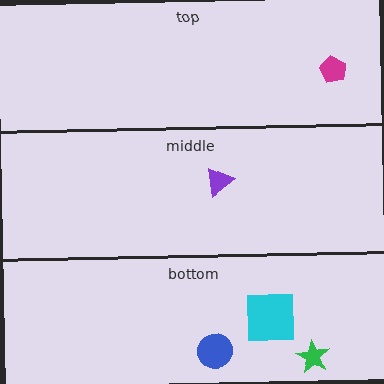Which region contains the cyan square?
The bottom region.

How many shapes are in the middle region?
1.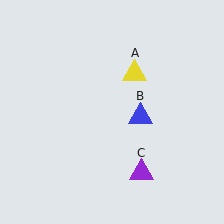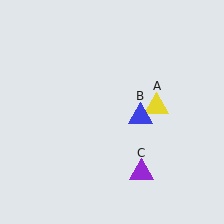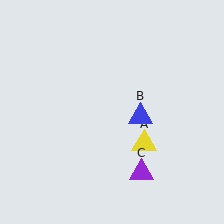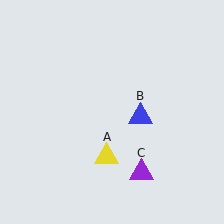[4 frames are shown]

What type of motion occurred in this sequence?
The yellow triangle (object A) rotated clockwise around the center of the scene.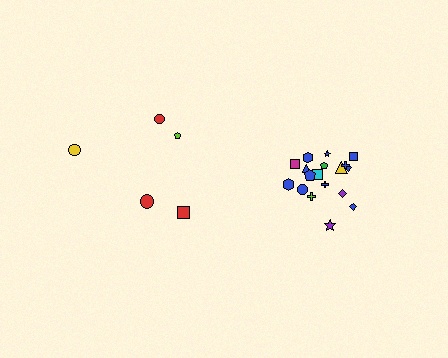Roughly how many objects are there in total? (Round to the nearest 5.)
Roughly 25 objects in total.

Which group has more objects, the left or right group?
The right group.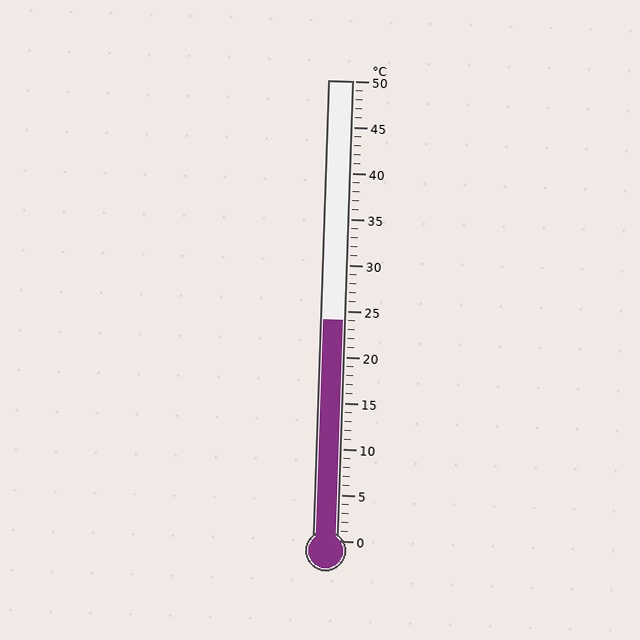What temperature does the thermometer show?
The thermometer shows approximately 24°C.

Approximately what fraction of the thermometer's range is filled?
The thermometer is filled to approximately 50% of its range.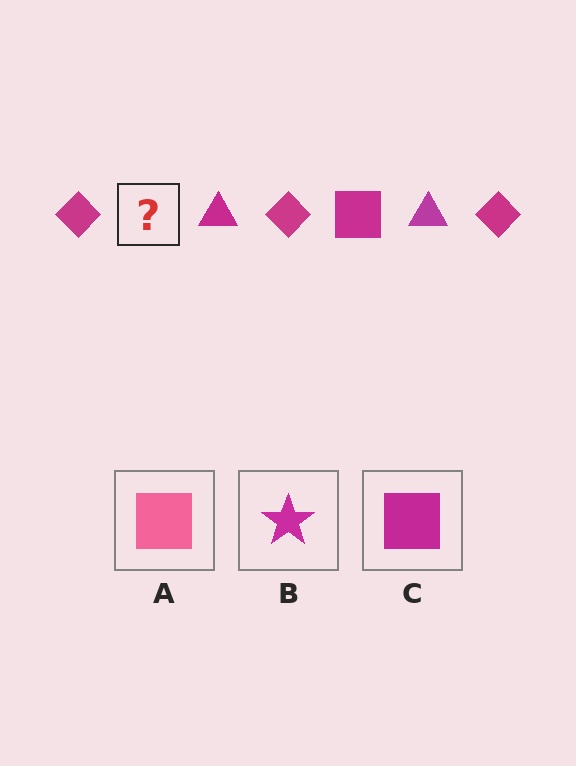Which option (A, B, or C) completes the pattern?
C.